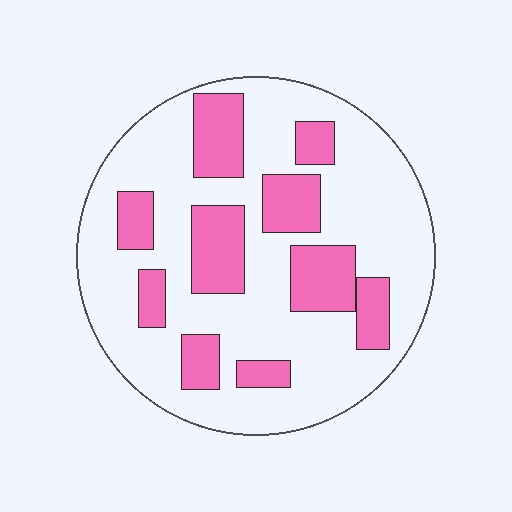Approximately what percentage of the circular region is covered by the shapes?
Approximately 30%.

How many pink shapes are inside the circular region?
10.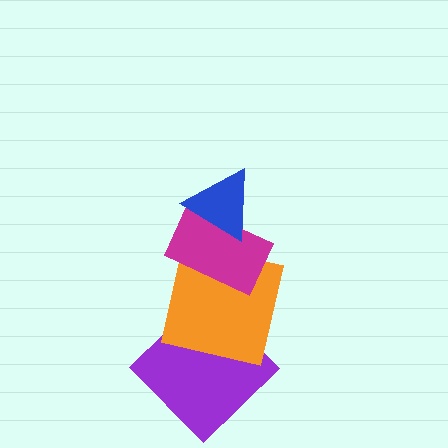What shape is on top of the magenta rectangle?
The blue triangle is on top of the magenta rectangle.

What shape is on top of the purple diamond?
The orange square is on top of the purple diamond.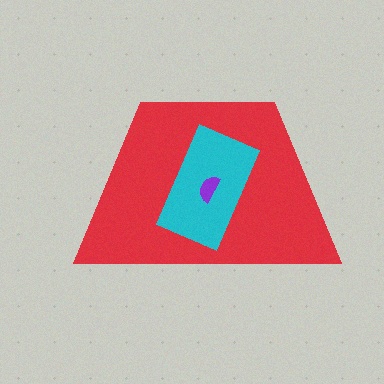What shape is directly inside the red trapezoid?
The cyan rectangle.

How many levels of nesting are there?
3.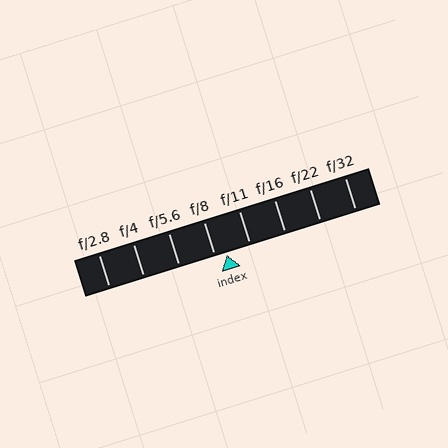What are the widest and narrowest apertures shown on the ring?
The widest aperture shown is f/2.8 and the narrowest is f/32.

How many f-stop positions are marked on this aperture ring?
There are 8 f-stop positions marked.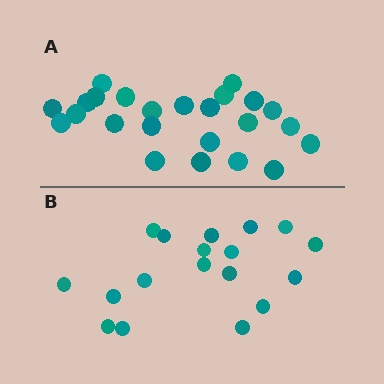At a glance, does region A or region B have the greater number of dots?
Region A (the top region) has more dots.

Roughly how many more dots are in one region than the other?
Region A has about 6 more dots than region B.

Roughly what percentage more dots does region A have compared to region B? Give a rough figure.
About 35% more.